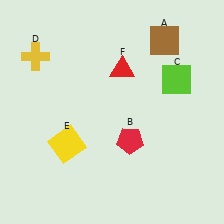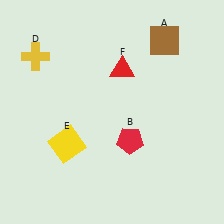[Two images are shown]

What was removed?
The lime square (C) was removed in Image 2.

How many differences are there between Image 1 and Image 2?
There is 1 difference between the two images.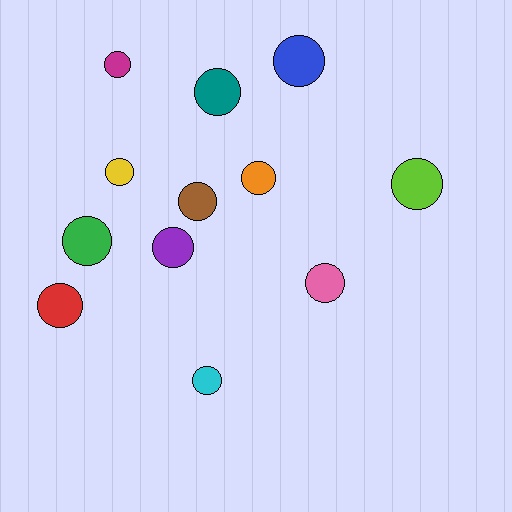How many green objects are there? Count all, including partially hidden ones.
There is 1 green object.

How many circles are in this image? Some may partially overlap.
There are 12 circles.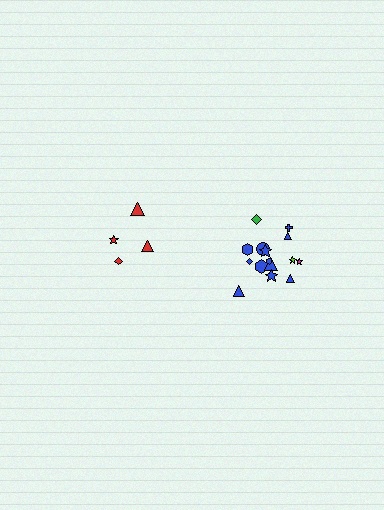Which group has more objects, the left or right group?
The right group.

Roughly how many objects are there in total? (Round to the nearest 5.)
Roughly 20 objects in total.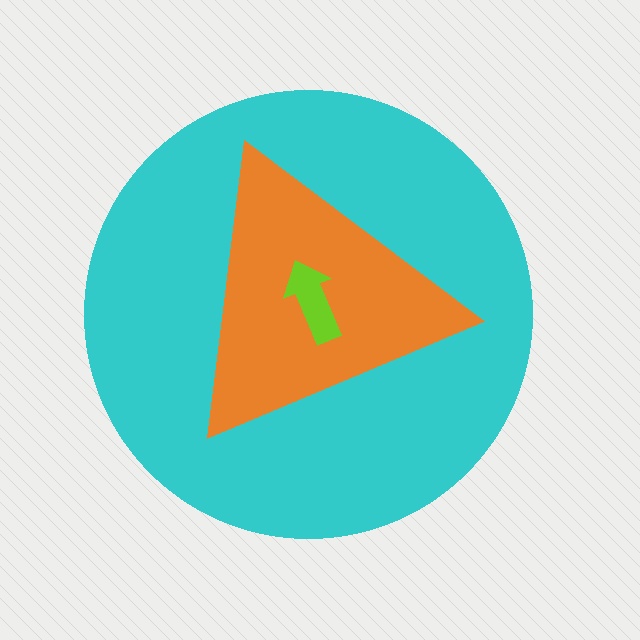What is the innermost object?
The lime arrow.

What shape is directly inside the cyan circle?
The orange triangle.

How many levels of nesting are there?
3.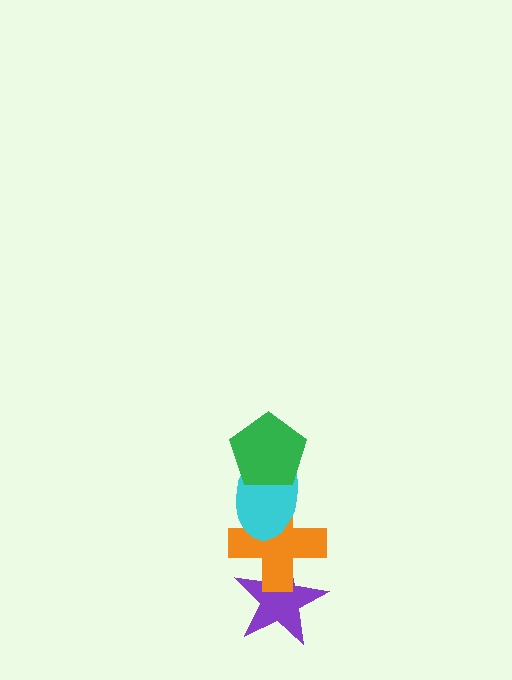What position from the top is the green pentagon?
The green pentagon is 1st from the top.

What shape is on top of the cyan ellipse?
The green pentagon is on top of the cyan ellipse.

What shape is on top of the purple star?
The orange cross is on top of the purple star.